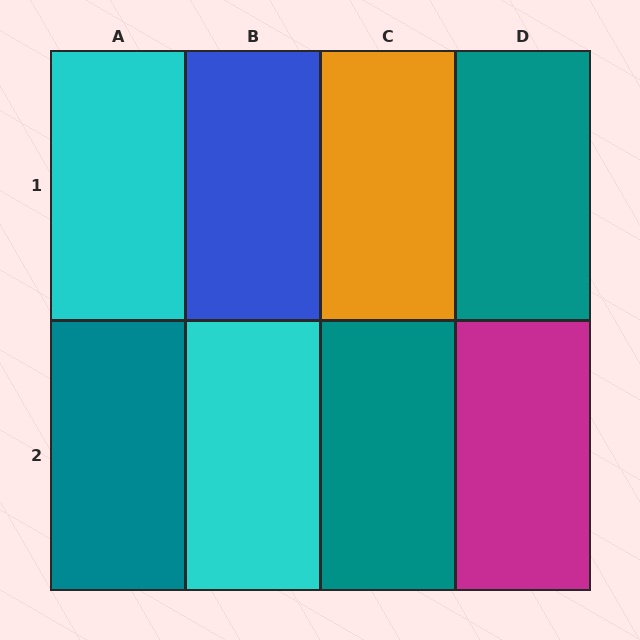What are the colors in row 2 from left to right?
Teal, cyan, teal, magenta.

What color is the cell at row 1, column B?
Blue.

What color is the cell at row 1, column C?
Orange.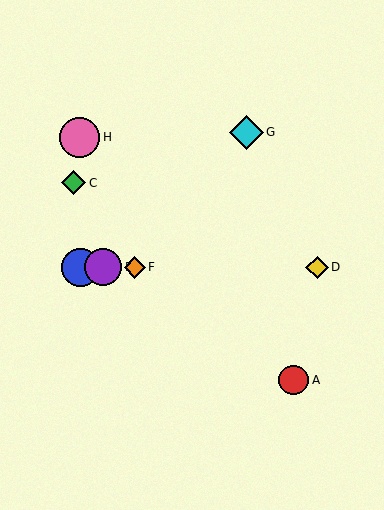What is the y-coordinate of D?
Object D is at y≈267.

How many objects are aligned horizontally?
4 objects (B, D, E, F) are aligned horizontally.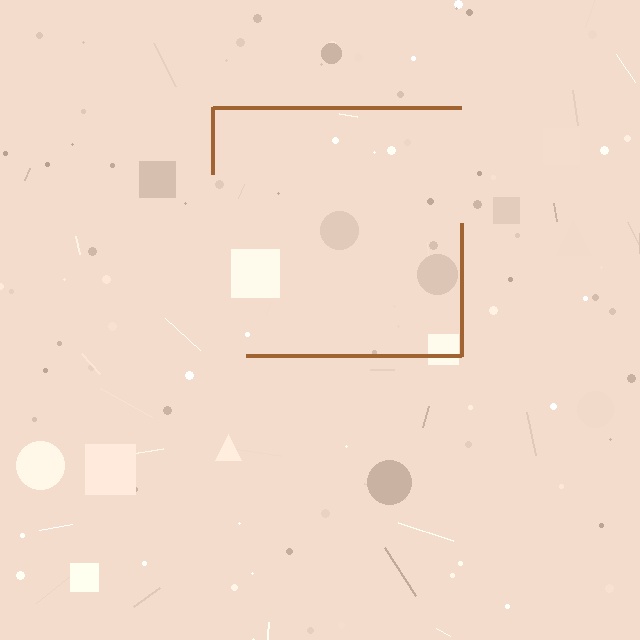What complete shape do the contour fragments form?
The contour fragments form a square.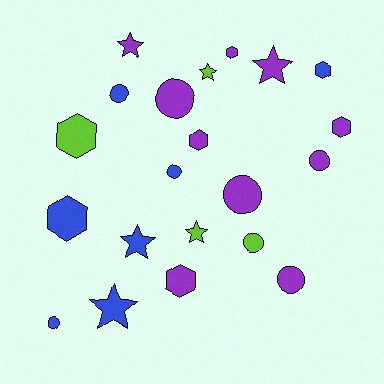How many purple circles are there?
There are 4 purple circles.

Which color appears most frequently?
Purple, with 10 objects.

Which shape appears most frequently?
Circle, with 8 objects.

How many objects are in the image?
There are 21 objects.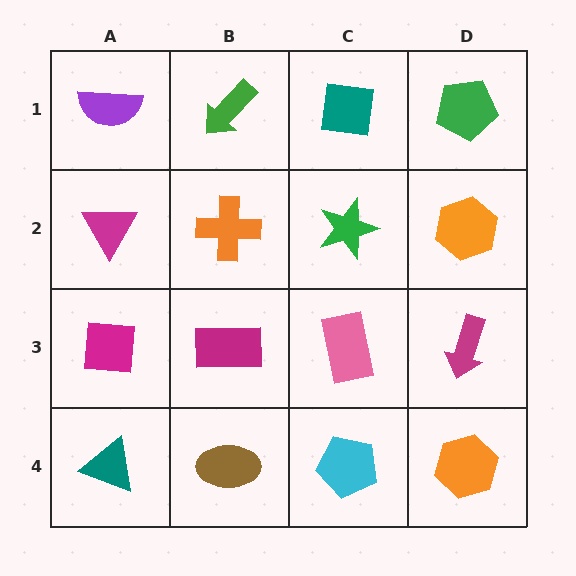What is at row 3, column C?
A pink rectangle.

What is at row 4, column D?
An orange hexagon.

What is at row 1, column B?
A green arrow.